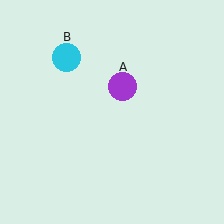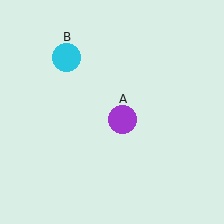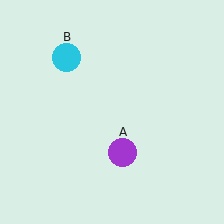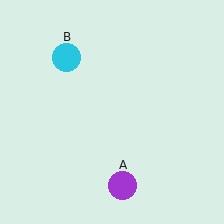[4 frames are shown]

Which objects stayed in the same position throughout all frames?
Cyan circle (object B) remained stationary.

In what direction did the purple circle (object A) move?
The purple circle (object A) moved down.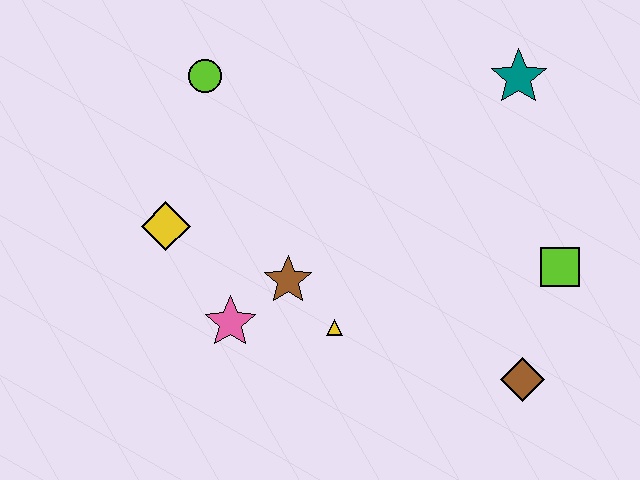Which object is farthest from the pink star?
The teal star is farthest from the pink star.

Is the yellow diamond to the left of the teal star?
Yes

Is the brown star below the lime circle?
Yes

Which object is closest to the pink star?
The brown star is closest to the pink star.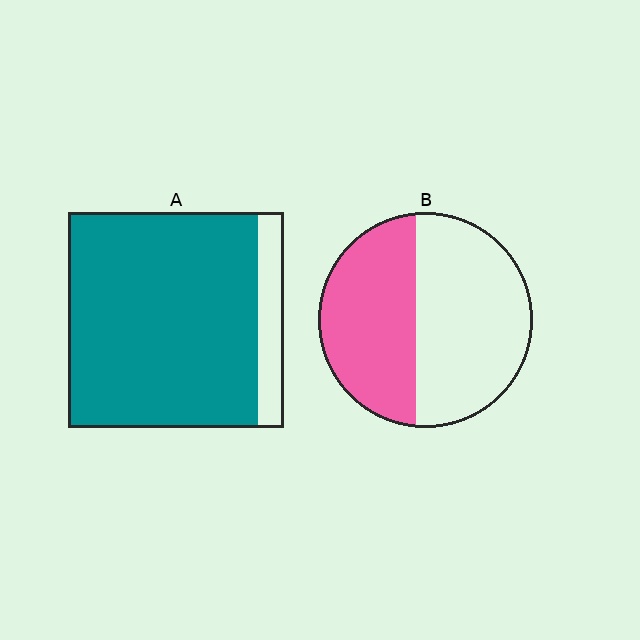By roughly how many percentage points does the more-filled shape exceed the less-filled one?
By roughly 45 percentage points (A over B).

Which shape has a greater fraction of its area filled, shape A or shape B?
Shape A.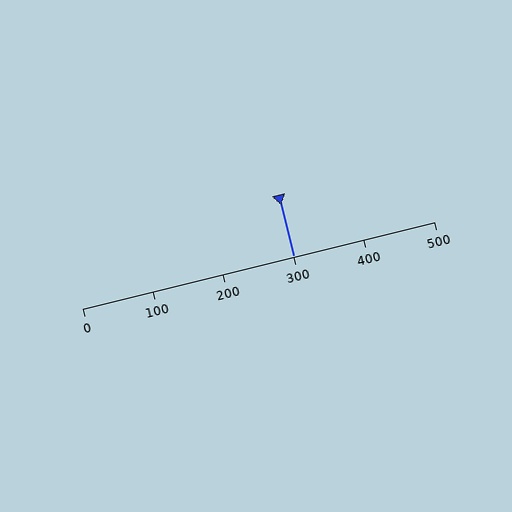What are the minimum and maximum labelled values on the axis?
The axis runs from 0 to 500.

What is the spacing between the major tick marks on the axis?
The major ticks are spaced 100 apart.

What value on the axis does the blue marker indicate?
The marker indicates approximately 300.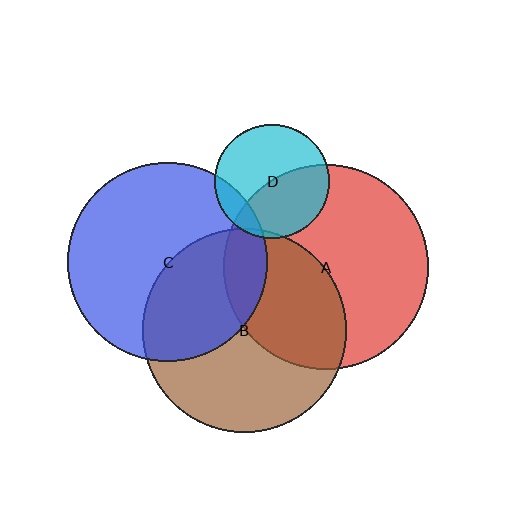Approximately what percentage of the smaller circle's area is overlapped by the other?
Approximately 40%.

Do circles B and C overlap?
Yes.